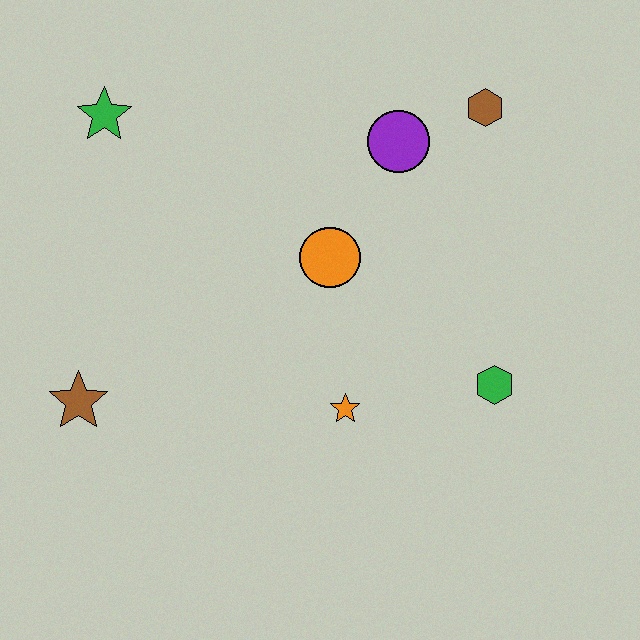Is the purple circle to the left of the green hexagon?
Yes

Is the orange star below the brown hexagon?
Yes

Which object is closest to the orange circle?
The purple circle is closest to the orange circle.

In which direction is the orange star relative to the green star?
The orange star is below the green star.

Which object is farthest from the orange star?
The green star is farthest from the orange star.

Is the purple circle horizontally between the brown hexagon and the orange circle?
Yes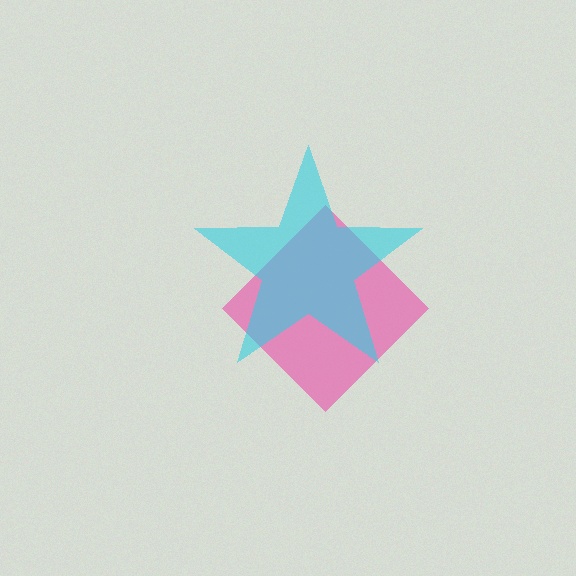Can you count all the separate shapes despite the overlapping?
Yes, there are 2 separate shapes.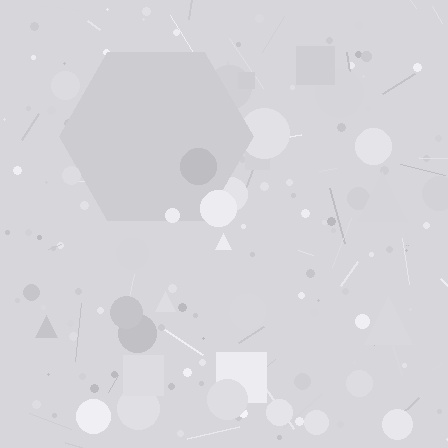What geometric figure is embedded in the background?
A hexagon is embedded in the background.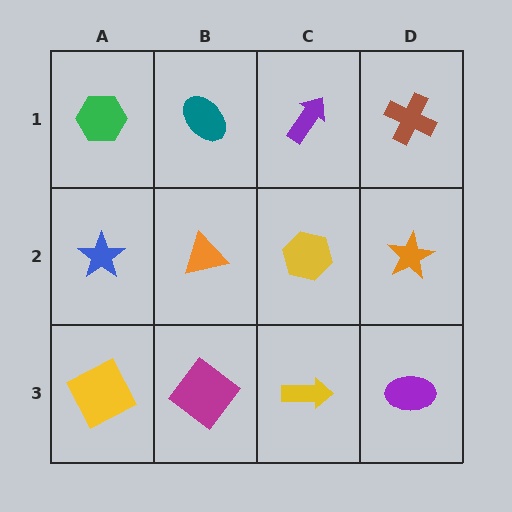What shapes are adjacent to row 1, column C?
A yellow hexagon (row 2, column C), a teal ellipse (row 1, column B), a brown cross (row 1, column D).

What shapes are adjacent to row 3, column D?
An orange star (row 2, column D), a yellow arrow (row 3, column C).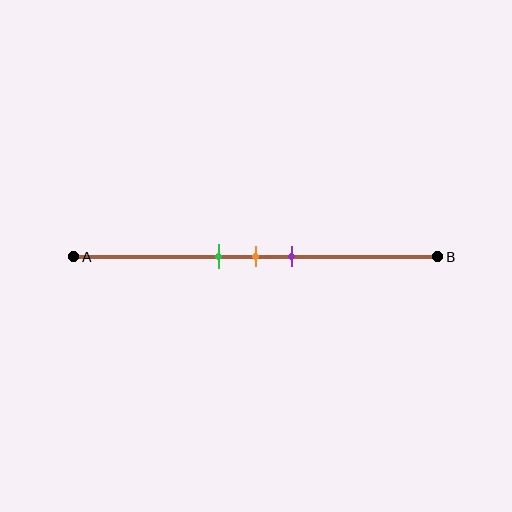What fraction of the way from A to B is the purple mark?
The purple mark is approximately 60% (0.6) of the way from A to B.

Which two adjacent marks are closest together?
The green and orange marks are the closest adjacent pair.